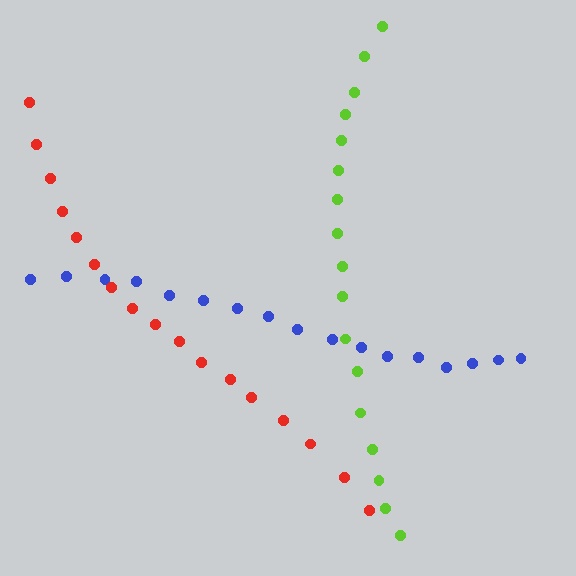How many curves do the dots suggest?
There are 3 distinct paths.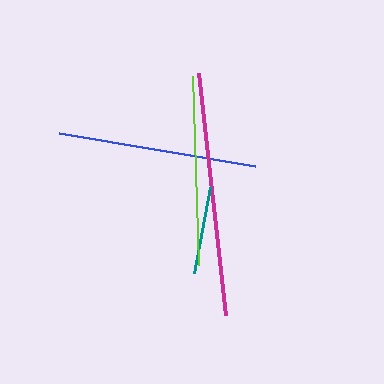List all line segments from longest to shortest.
From longest to shortest: magenta, blue, lime, teal.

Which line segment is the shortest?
The teal line is the shortest at approximately 88 pixels.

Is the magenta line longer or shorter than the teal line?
The magenta line is longer than the teal line.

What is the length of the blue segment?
The blue segment is approximately 200 pixels long.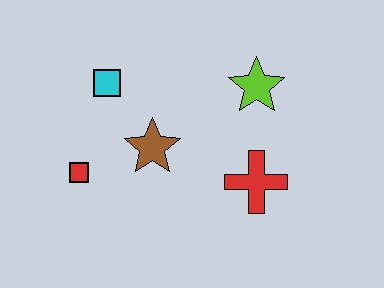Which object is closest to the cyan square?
The brown star is closest to the cyan square.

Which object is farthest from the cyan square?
The red cross is farthest from the cyan square.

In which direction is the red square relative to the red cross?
The red square is to the left of the red cross.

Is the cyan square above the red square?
Yes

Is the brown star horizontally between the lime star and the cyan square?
Yes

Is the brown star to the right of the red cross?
No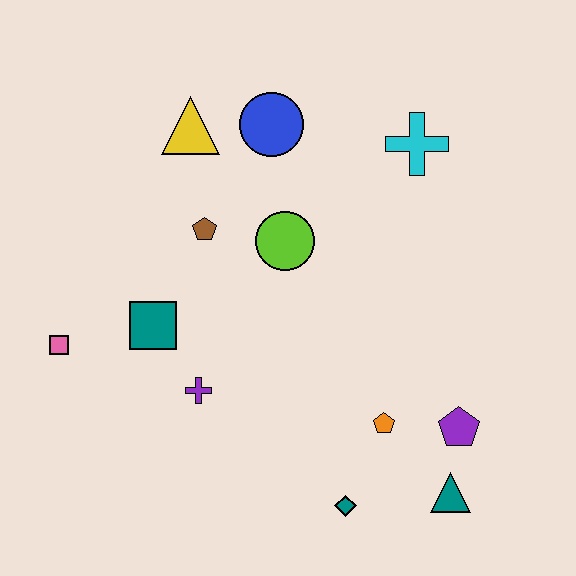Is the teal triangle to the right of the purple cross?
Yes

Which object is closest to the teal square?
The purple cross is closest to the teal square.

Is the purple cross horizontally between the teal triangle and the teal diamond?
No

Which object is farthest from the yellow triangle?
The teal triangle is farthest from the yellow triangle.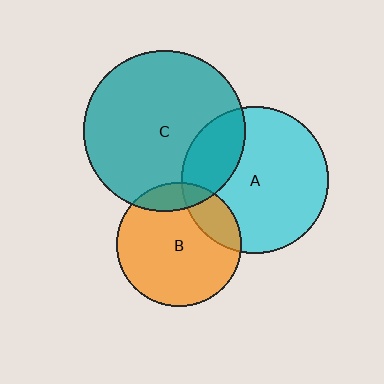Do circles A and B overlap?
Yes.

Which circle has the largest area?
Circle C (teal).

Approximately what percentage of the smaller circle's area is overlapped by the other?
Approximately 20%.